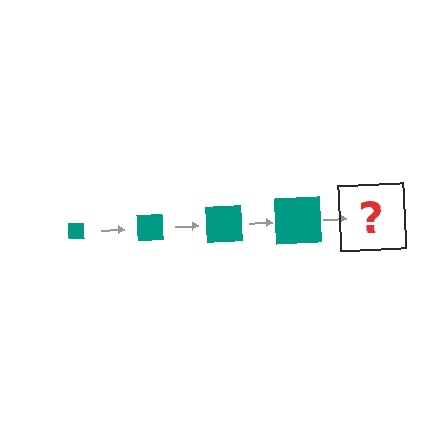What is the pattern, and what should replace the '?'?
The pattern is that the square gets progressively larger each step. The '?' should be a teal square, larger than the previous one.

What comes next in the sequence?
The next element should be a teal square, larger than the previous one.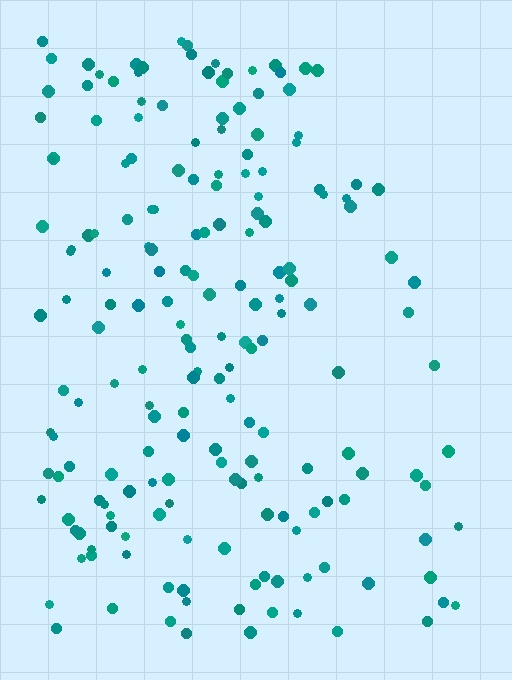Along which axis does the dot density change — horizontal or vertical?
Horizontal.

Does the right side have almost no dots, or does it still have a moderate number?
Still a moderate number, just noticeably fewer than the left.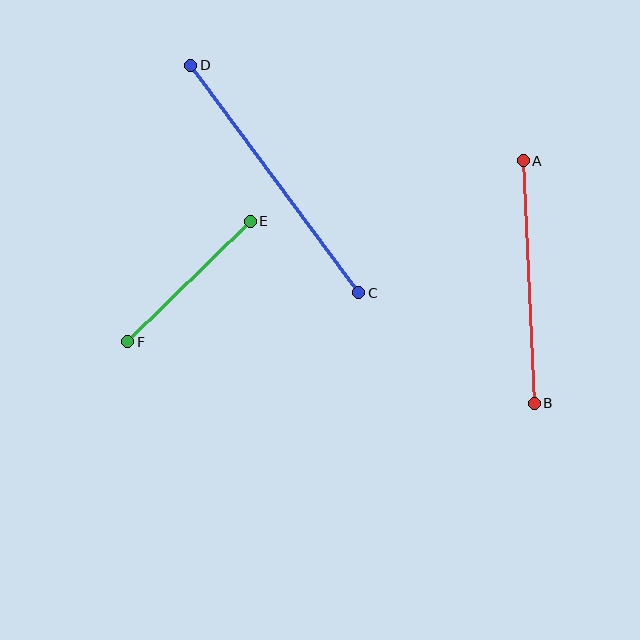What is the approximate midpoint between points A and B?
The midpoint is at approximately (529, 282) pixels.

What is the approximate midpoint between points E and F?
The midpoint is at approximately (189, 281) pixels.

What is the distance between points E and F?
The distance is approximately 172 pixels.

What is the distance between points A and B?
The distance is approximately 242 pixels.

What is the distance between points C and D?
The distance is approximately 283 pixels.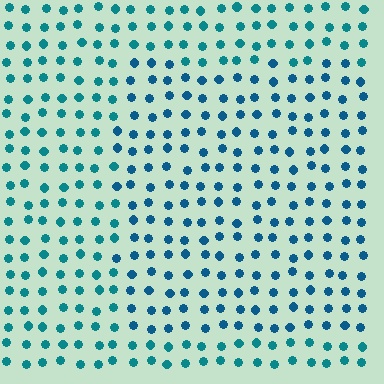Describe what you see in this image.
The image is filled with small teal elements in a uniform arrangement. A rectangle-shaped region is visible where the elements are tinted to a slightly different hue, forming a subtle color boundary.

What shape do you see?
I see a rectangle.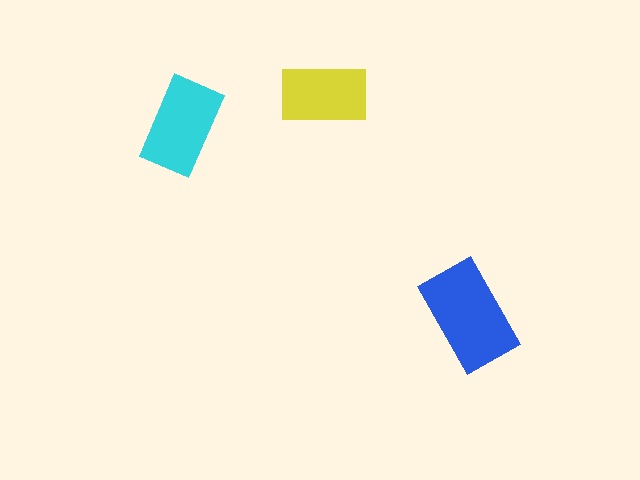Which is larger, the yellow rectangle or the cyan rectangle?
The cyan one.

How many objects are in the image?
There are 3 objects in the image.